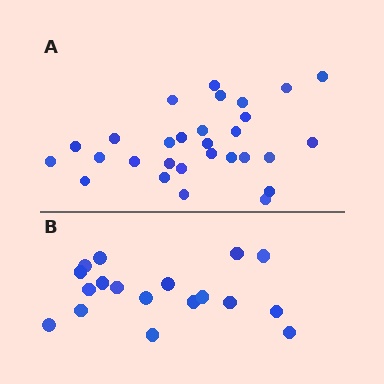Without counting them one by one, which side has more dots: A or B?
Region A (the top region) has more dots.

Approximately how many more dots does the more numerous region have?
Region A has roughly 12 or so more dots than region B.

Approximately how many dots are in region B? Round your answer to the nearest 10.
About 20 dots. (The exact count is 18, which rounds to 20.)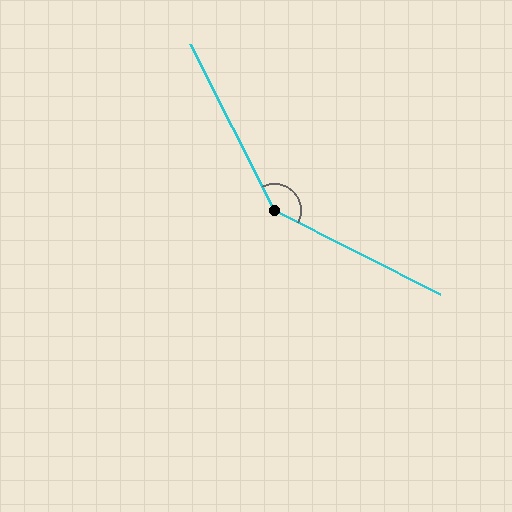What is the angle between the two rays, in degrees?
Approximately 144 degrees.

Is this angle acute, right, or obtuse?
It is obtuse.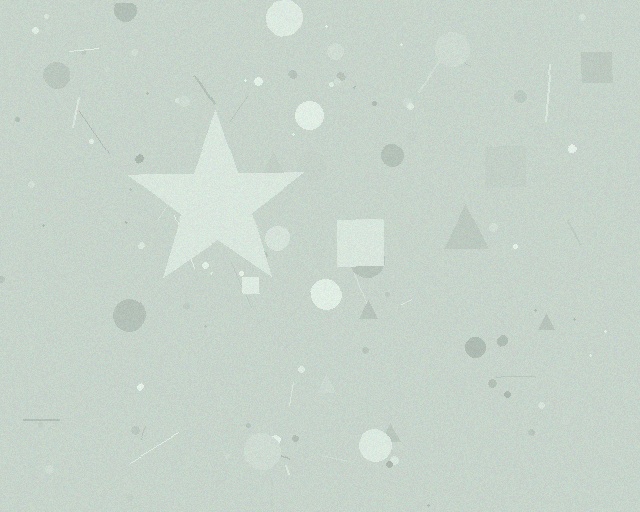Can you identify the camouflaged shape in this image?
The camouflaged shape is a star.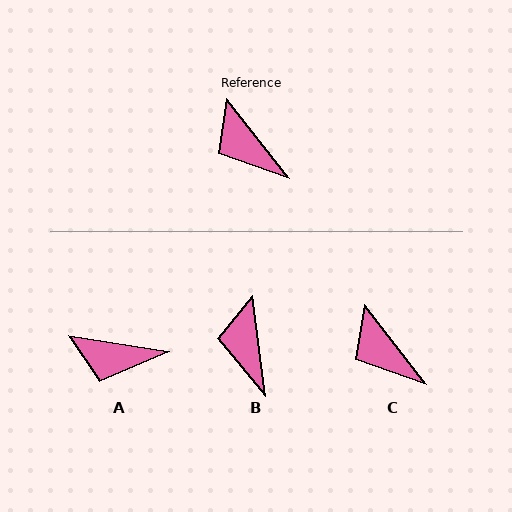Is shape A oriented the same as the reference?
No, it is off by about 43 degrees.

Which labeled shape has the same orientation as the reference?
C.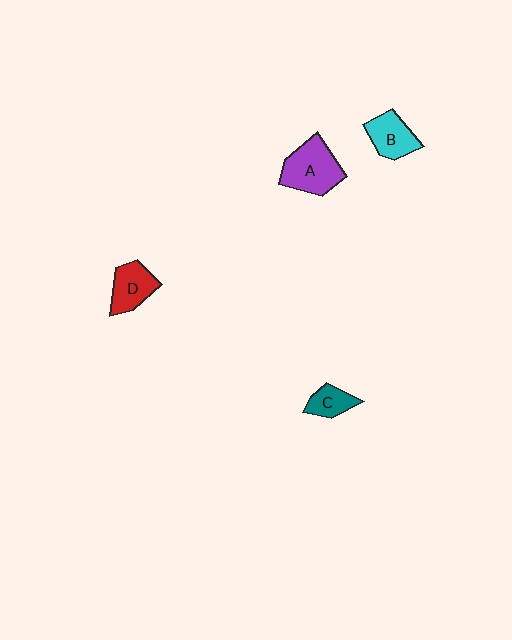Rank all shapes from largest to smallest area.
From largest to smallest: A (purple), D (red), B (cyan), C (teal).